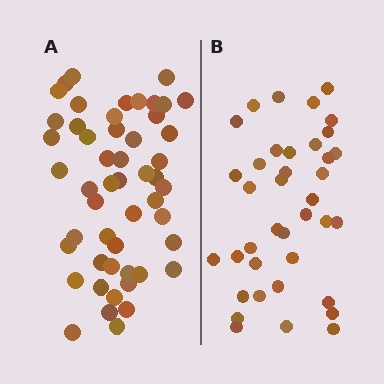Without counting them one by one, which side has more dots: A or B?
Region A (the left region) has more dots.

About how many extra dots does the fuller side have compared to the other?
Region A has approximately 15 more dots than region B.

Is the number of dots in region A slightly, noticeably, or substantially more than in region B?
Region A has noticeably more, but not dramatically so. The ratio is roughly 1.3 to 1.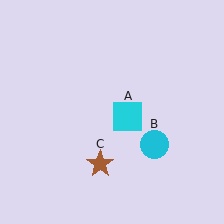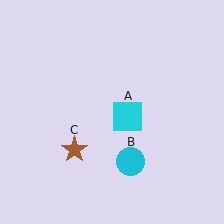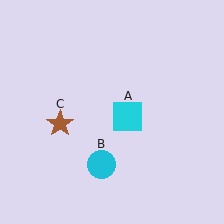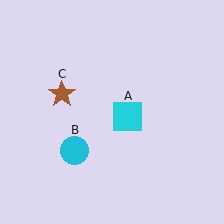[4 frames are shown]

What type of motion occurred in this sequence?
The cyan circle (object B), brown star (object C) rotated clockwise around the center of the scene.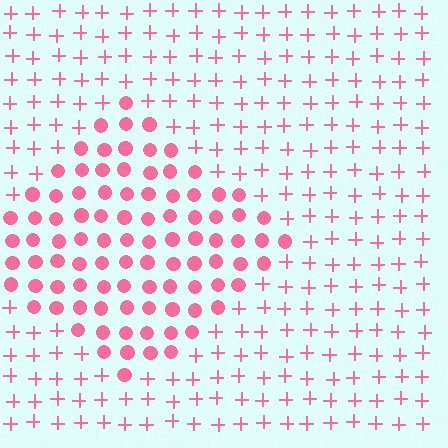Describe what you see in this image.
The image is filled with small pink elements arranged in a uniform grid. A diamond-shaped region contains circles, while the surrounding area contains plus signs. The boundary is defined purely by the change in element shape.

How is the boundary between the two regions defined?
The boundary is defined by a change in element shape: circles inside vs. plus signs outside. All elements share the same color and spacing.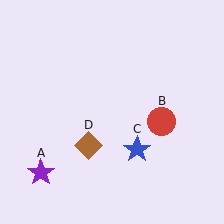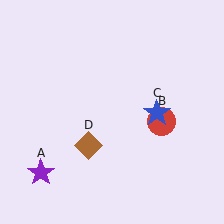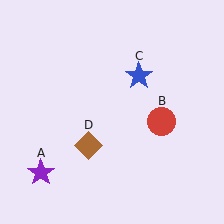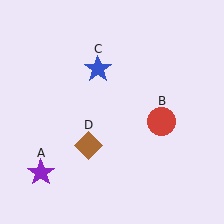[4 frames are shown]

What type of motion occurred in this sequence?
The blue star (object C) rotated counterclockwise around the center of the scene.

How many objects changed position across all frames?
1 object changed position: blue star (object C).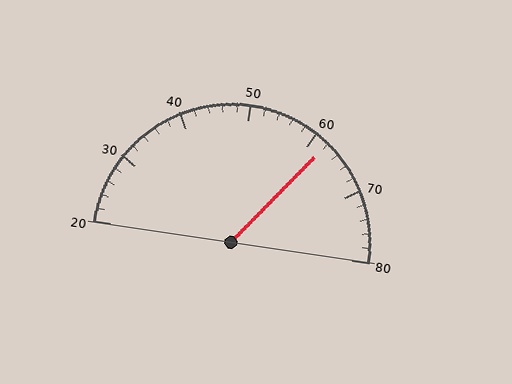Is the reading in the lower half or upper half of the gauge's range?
The reading is in the upper half of the range (20 to 80).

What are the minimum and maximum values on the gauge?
The gauge ranges from 20 to 80.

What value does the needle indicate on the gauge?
The needle indicates approximately 62.